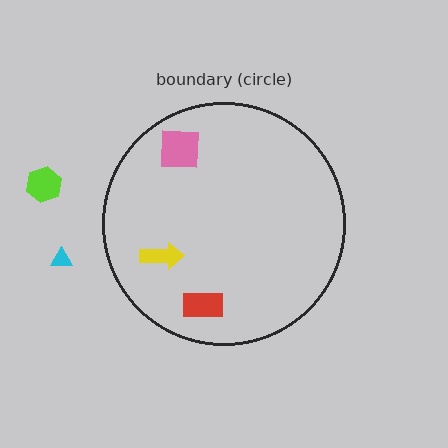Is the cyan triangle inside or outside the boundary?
Outside.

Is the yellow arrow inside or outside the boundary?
Inside.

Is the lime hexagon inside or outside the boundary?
Outside.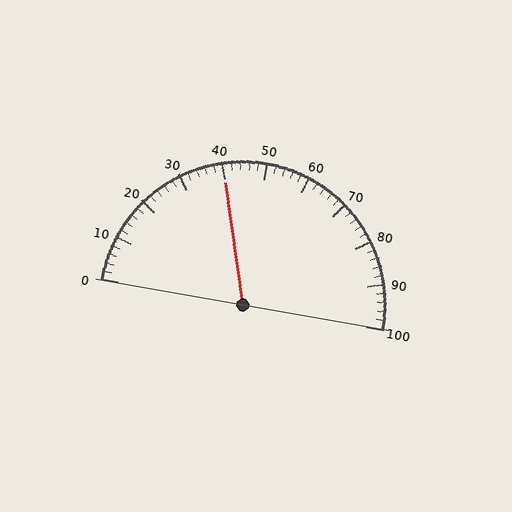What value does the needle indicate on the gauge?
The needle indicates approximately 40.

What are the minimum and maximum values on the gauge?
The gauge ranges from 0 to 100.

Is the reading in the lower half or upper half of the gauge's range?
The reading is in the lower half of the range (0 to 100).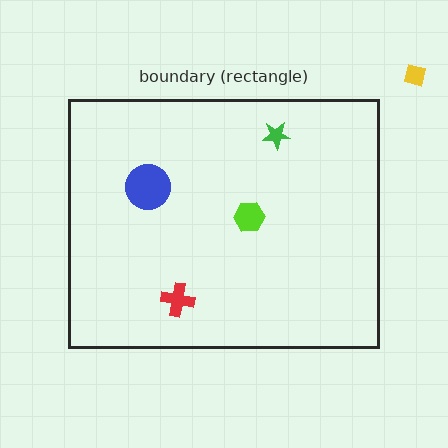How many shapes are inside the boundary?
4 inside, 1 outside.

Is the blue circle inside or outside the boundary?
Inside.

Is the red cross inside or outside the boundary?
Inside.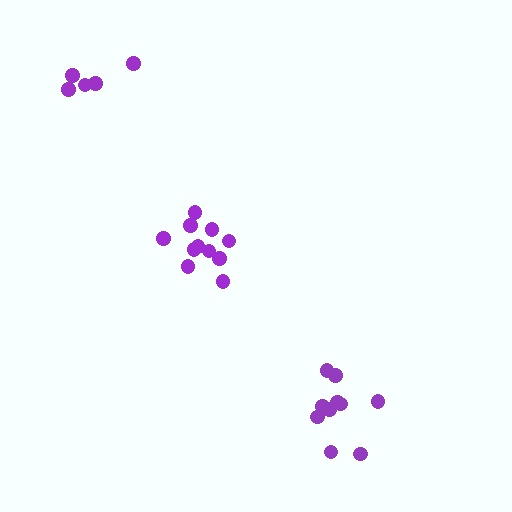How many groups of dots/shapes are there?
There are 3 groups.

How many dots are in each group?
Group 1: 11 dots, Group 2: 10 dots, Group 3: 5 dots (26 total).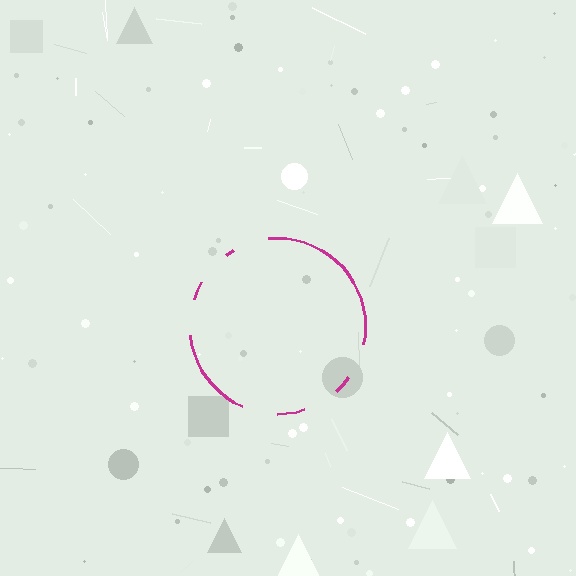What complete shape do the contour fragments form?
The contour fragments form a circle.